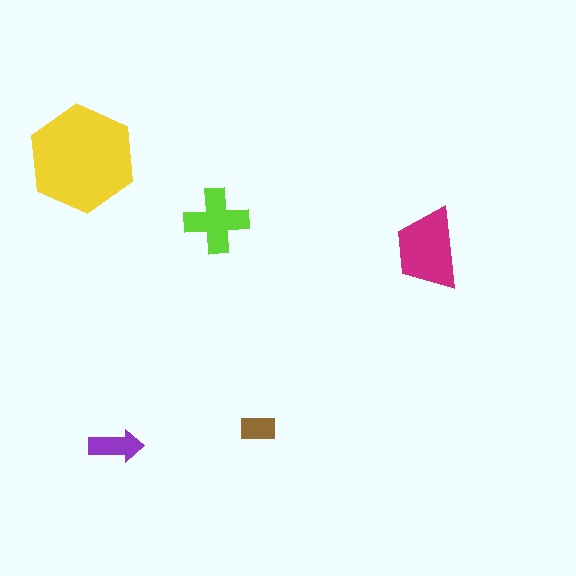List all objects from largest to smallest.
The yellow hexagon, the magenta trapezoid, the lime cross, the purple arrow, the brown rectangle.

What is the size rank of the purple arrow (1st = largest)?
4th.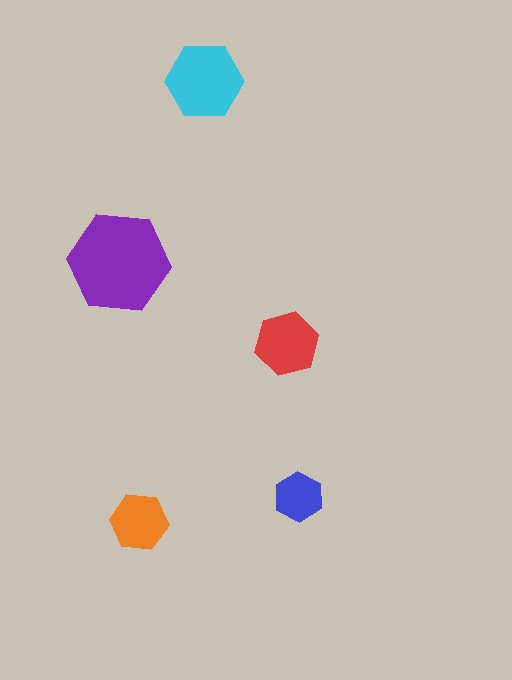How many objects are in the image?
There are 5 objects in the image.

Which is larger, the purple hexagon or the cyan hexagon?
The purple one.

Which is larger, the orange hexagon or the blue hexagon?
The orange one.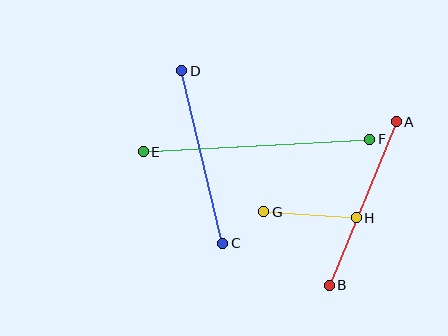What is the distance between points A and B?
The distance is approximately 177 pixels.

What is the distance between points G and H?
The distance is approximately 93 pixels.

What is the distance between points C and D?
The distance is approximately 177 pixels.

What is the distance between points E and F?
The distance is approximately 227 pixels.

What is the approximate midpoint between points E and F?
The midpoint is at approximately (257, 145) pixels.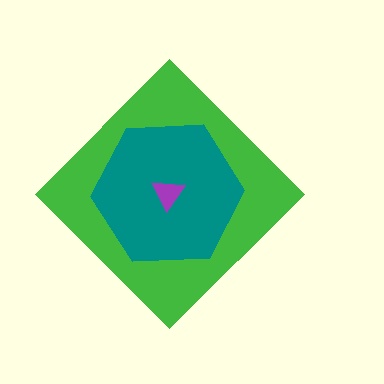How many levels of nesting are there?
3.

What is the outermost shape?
The green diamond.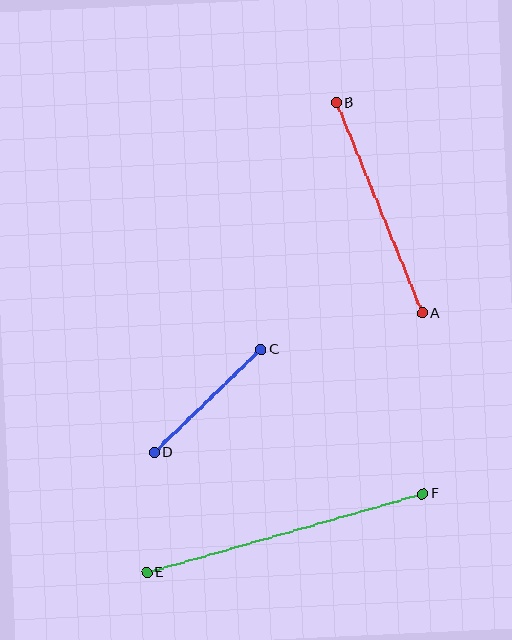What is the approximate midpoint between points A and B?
The midpoint is at approximately (379, 208) pixels.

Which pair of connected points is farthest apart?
Points E and F are farthest apart.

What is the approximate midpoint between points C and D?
The midpoint is at approximately (208, 401) pixels.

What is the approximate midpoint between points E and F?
The midpoint is at approximately (285, 533) pixels.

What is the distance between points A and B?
The distance is approximately 227 pixels.